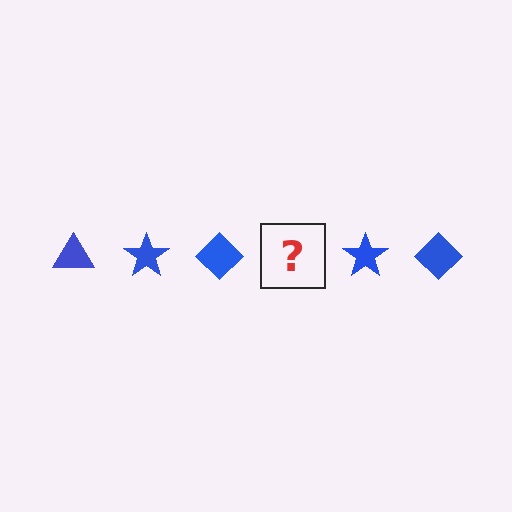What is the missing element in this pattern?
The missing element is a blue triangle.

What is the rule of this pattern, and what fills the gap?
The rule is that the pattern cycles through triangle, star, diamond shapes in blue. The gap should be filled with a blue triangle.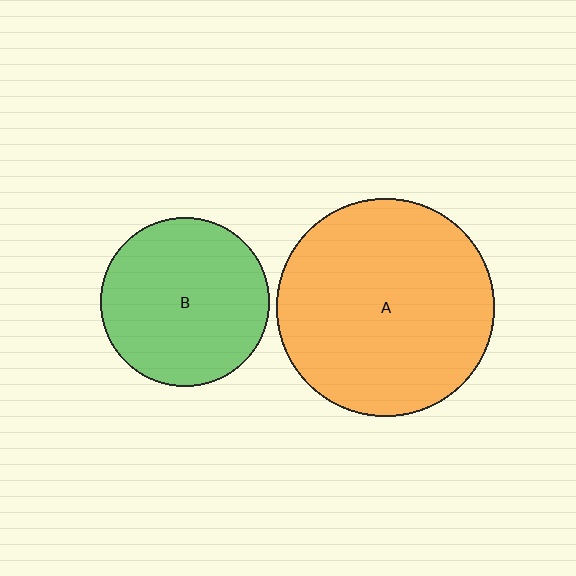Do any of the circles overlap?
No, none of the circles overlap.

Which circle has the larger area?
Circle A (orange).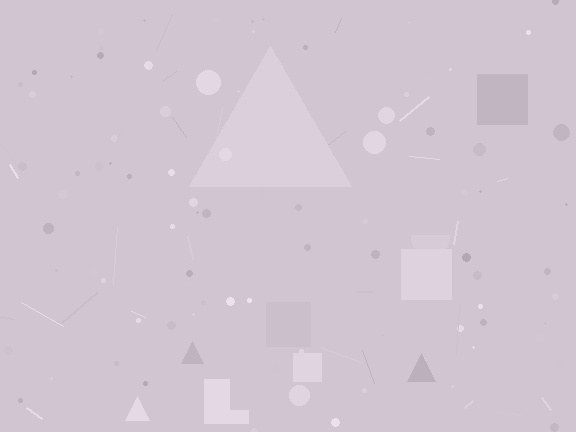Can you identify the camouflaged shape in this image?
The camouflaged shape is a triangle.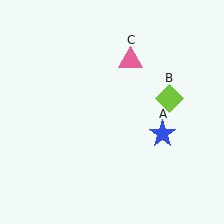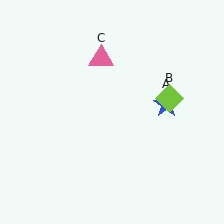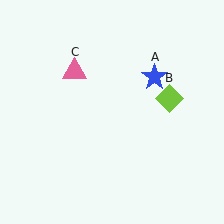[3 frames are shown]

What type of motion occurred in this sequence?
The blue star (object A), pink triangle (object C) rotated counterclockwise around the center of the scene.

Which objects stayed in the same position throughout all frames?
Lime diamond (object B) remained stationary.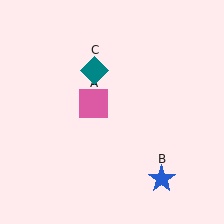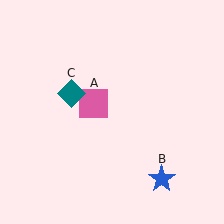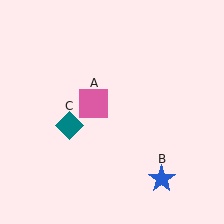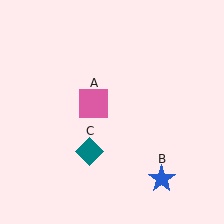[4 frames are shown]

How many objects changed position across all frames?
1 object changed position: teal diamond (object C).